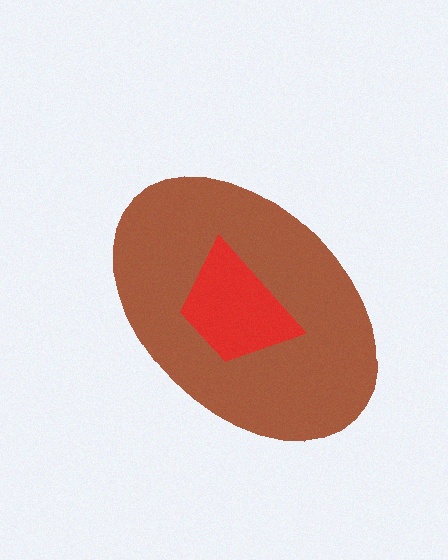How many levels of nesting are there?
2.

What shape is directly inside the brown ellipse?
The red trapezoid.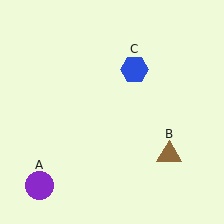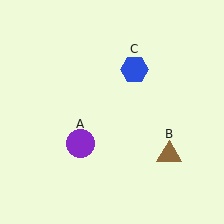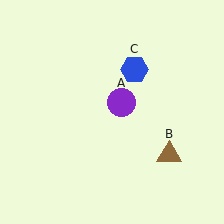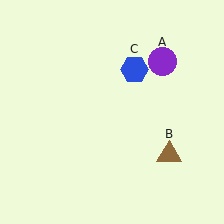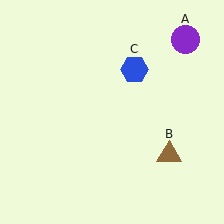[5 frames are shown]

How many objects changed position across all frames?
1 object changed position: purple circle (object A).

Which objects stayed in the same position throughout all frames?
Brown triangle (object B) and blue hexagon (object C) remained stationary.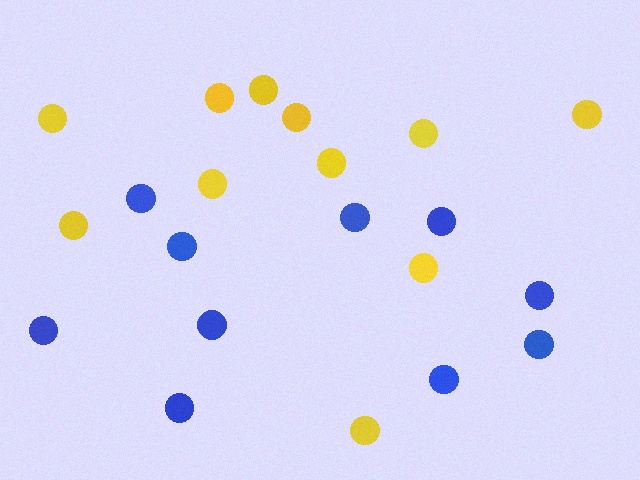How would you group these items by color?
There are 2 groups: one group of blue circles (10) and one group of yellow circles (11).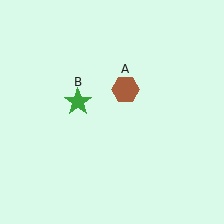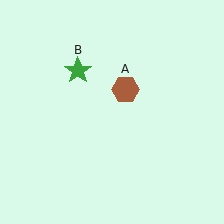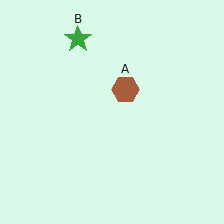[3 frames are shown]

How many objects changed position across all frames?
1 object changed position: green star (object B).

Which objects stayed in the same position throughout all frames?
Brown hexagon (object A) remained stationary.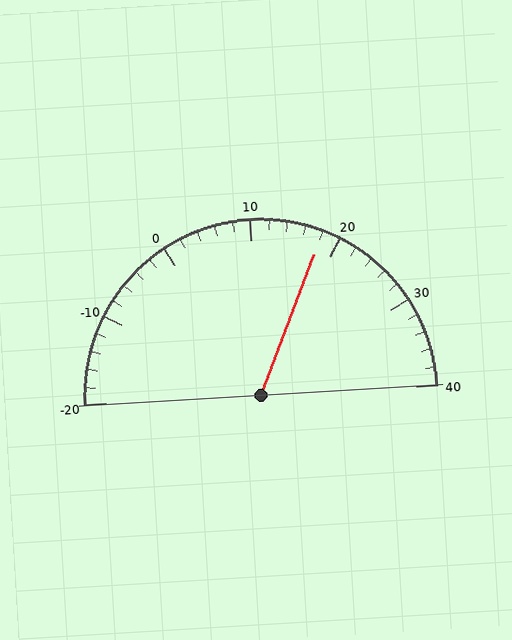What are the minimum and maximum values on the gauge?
The gauge ranges from -20 to 40.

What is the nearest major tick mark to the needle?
The nearest major tick mark is 20.